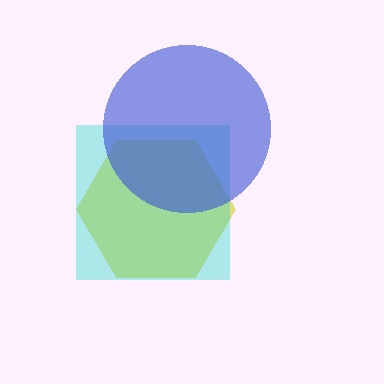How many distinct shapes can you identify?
There are 3 distinct shapes: a yellow hexagon, a cyan square, a blue circle.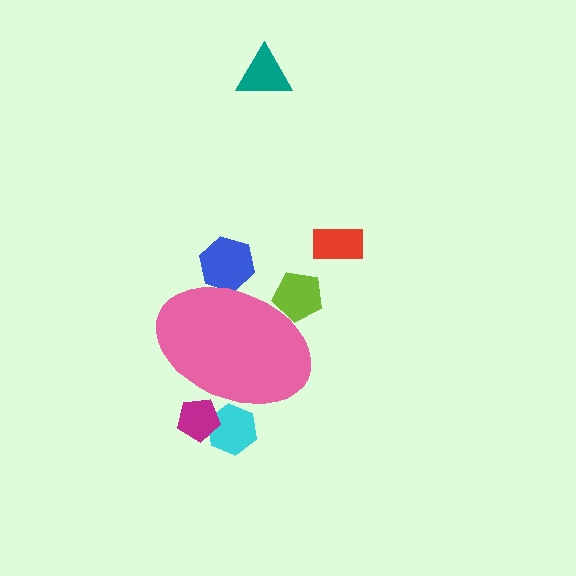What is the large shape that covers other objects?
A pink ellipse.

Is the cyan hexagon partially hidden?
Yes, the cyan hexagon is partially hidden behind the pink ellipse.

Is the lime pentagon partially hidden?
Yes, the lime pentagon is partially hidden behind the pink ellipse.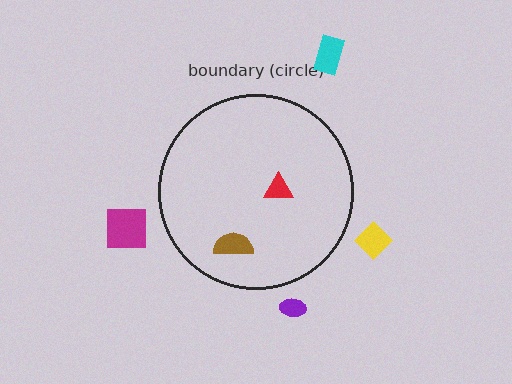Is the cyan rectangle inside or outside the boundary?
Outside.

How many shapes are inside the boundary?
2 inside, 4 outside.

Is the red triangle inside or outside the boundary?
Inside.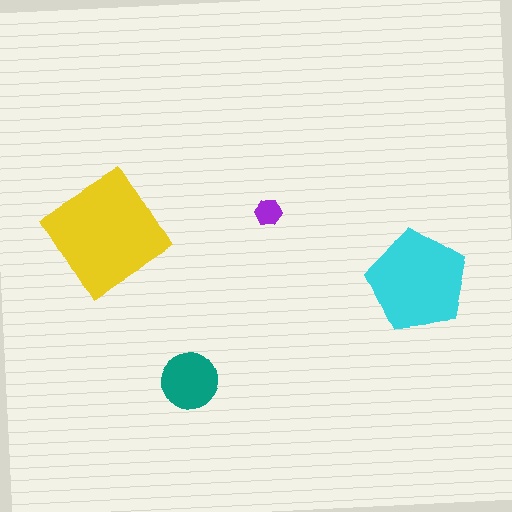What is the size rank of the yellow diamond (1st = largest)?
1st.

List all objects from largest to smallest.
The yellow diamond, the cyan pentagon, the teal circle, the purple hexagon.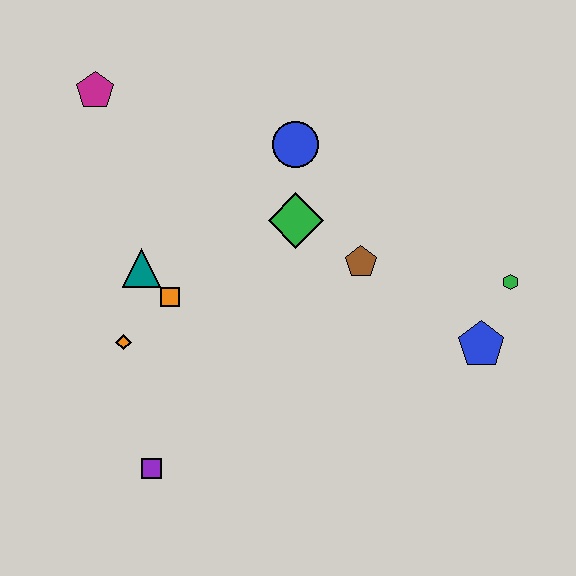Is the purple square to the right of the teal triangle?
Yes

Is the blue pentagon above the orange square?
No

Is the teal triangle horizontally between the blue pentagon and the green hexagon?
No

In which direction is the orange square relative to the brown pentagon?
The orange square is to the left of the brown pentagon.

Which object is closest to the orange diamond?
The orange square is closest to the orange diamond.